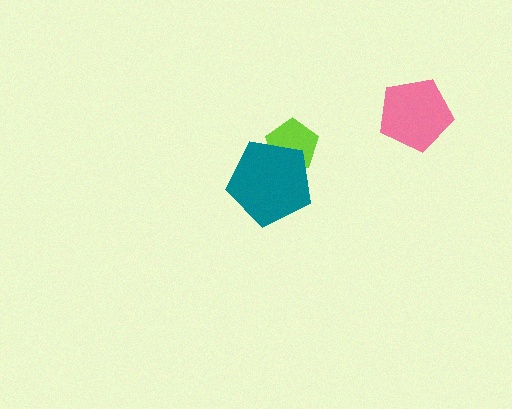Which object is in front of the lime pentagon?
The teal pentagon is in front of the lime pentagon.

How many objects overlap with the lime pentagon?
1 object overlaps with the lime pentagon.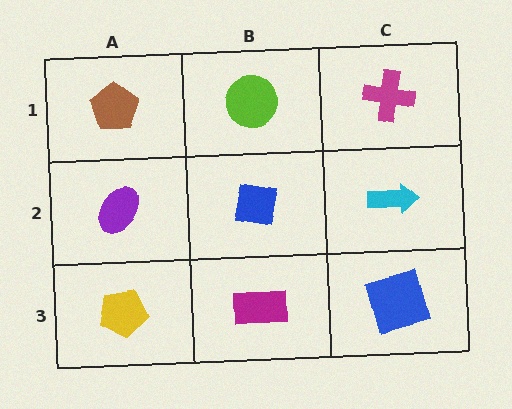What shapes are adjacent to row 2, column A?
A brown pentagon (row 1, column A), a yellow pentagon (row 3, column A), a blue square (row 2, column B).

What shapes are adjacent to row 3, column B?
A blue square (row 2, column B), a yellow pentagon (row 3, column A), a blue square (row 3, column C).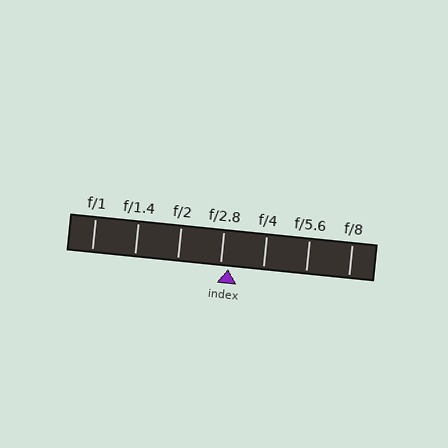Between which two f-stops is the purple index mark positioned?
The index mark is between f/2.8 and f/4.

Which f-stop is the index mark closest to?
The index mark is closest to f/2.8.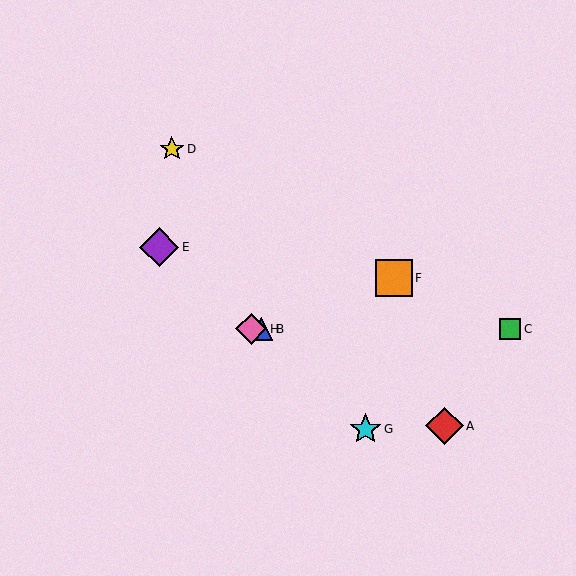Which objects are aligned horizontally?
Objects B, C, H are aligned horizontally.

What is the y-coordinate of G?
Object G is at y≈429.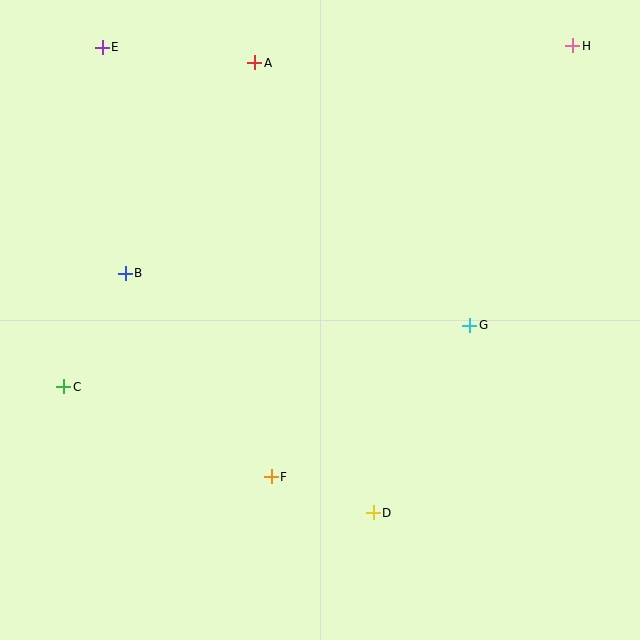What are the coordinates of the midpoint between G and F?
The midpoint between G and F is at (370, 401).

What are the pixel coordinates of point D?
Point D is at (373, 513).